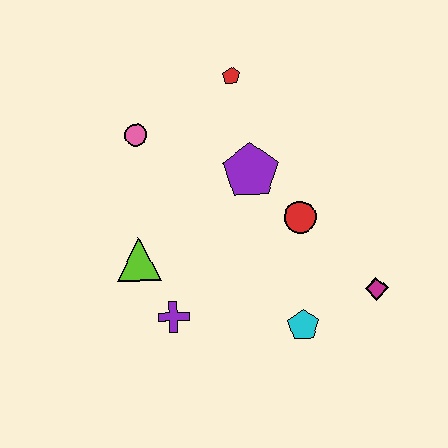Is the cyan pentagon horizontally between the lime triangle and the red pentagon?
No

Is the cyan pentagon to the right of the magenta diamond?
No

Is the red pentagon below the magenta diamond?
No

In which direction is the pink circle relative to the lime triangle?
The pink circle is above the lime triangle.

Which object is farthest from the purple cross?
The red pentagon is farthest from the purple cross.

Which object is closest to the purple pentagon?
The red circle is closest to the purple pentagon.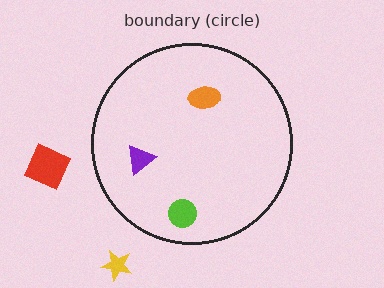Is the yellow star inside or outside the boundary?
Outside.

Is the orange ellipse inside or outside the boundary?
Inside.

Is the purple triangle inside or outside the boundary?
Inside.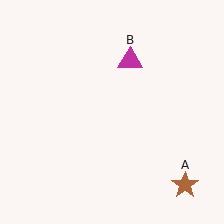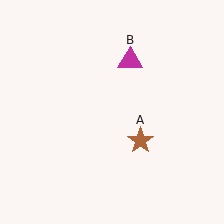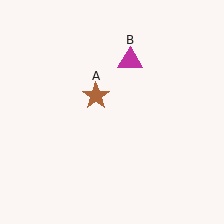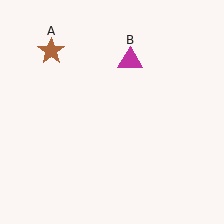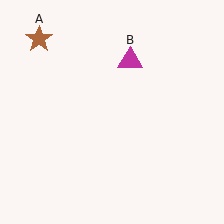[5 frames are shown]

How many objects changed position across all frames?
1 object changed position: brown star (object A).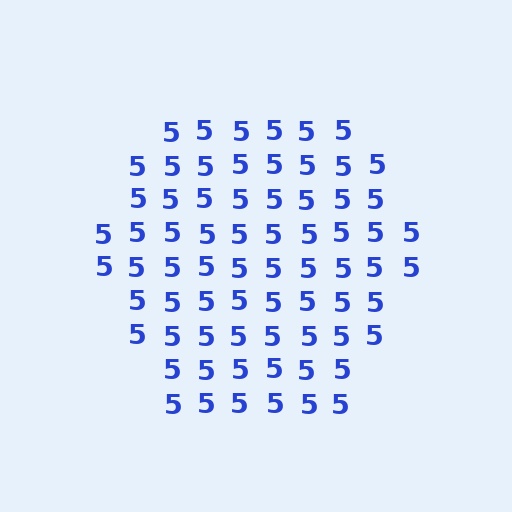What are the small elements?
The small elements are digit 5's.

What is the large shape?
The large shape is a hexagon.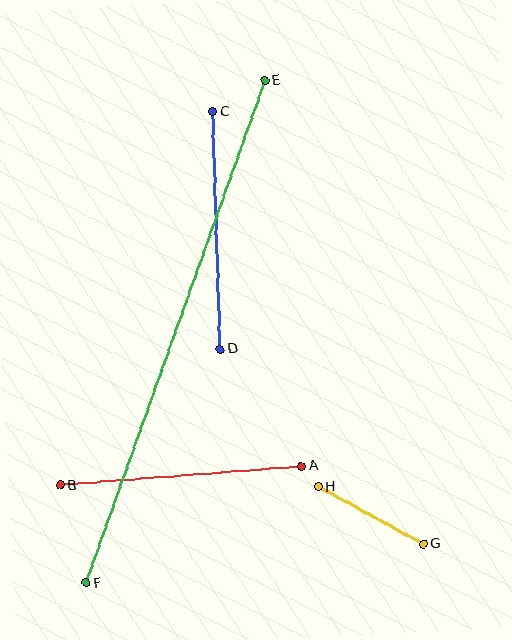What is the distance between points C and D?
The distance is approximately 238 pixels.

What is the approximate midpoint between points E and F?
The midpoint is at approximately (175, 332) pixels.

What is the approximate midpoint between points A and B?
The midpoint is at approximately (181, 475) pixels.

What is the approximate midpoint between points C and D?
The midpoint is at approximately (216, 230) pixels.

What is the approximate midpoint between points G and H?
The midpoint is at approximately (371, 515) pixels.